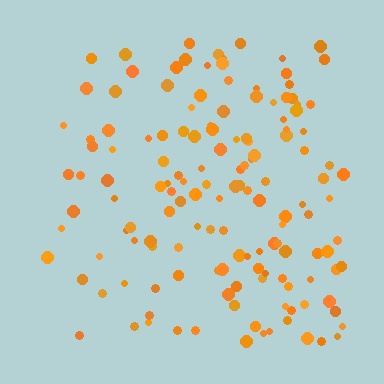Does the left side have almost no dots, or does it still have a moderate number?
Still a moderate number, just noticeably fewer than the right.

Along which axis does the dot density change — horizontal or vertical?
Horizontal.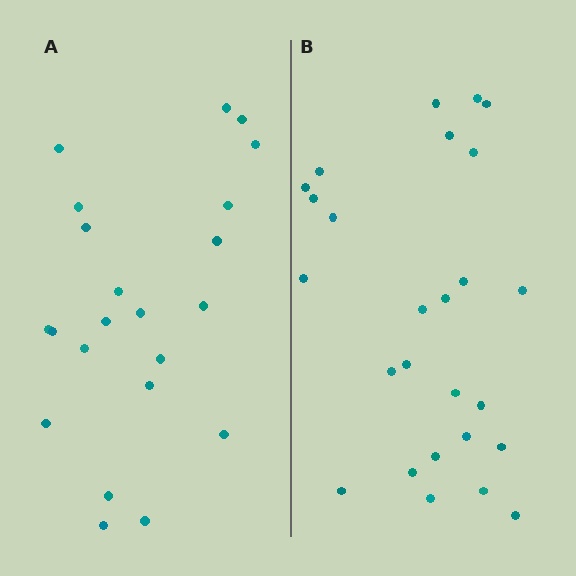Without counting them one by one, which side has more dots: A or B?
Region B (the right region) has more dots.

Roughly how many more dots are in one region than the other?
Region B has about 4 more dots than region A.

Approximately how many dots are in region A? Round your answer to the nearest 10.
About 20 dots. (The exact count is 22, which rounds to 20.)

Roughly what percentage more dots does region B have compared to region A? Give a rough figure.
About 20% more.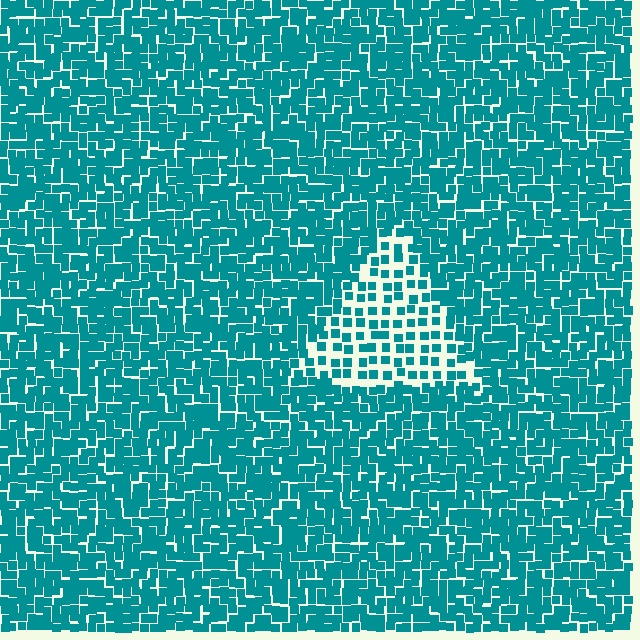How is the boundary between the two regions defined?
The boundary is defined by a change in element density (approximately 2.1x ratio). All elements are the same color, size, and shape.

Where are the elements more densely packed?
The elements are more densely packed outside the triangle boundary.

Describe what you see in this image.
The image contains small teal elements arranged at two different densities. A triangle-shaped region is visible where the elements are less densely packed than the surrounding area.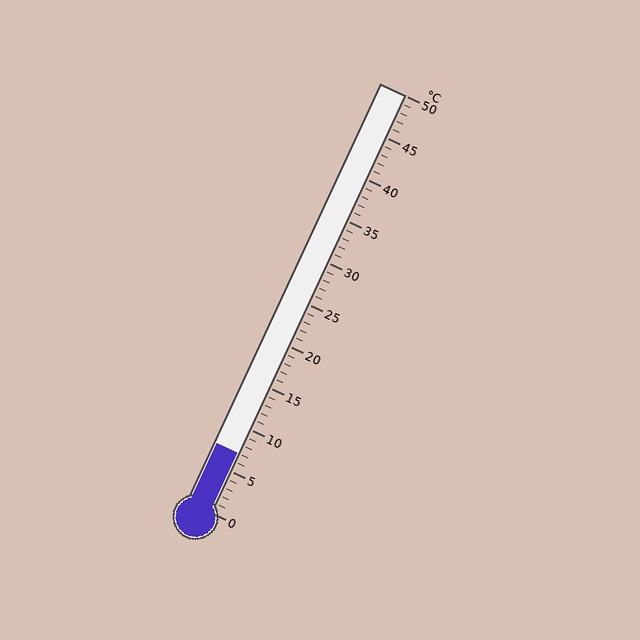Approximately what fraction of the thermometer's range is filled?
The thermometer is filled to approximately 15% of its range.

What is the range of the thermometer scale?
The thermometer scale ranges from 0°C to 50°C.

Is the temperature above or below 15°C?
The temperature is below 15°C.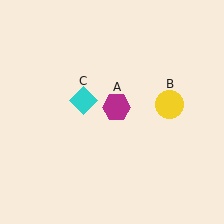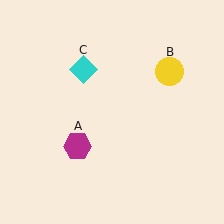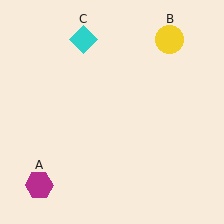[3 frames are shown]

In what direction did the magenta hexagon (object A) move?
The magenta hexagon (object A) moved down and to the left.